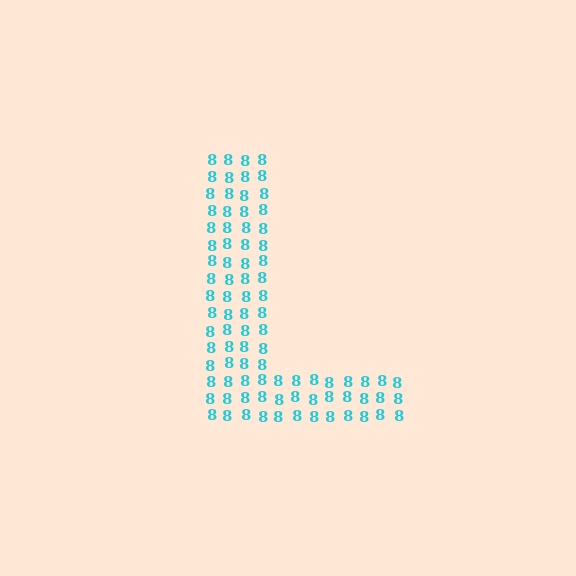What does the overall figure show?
The overall figure shows the letter L.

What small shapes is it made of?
It is made of small digit 8's.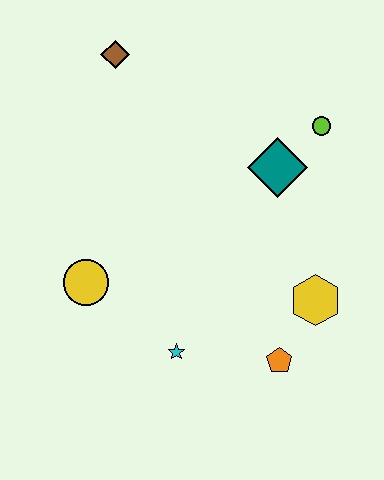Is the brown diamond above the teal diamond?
Yes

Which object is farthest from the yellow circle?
The lime circle is farthest from the yellow circle.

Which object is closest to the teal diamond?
The lime circle is closest to the teal diamond.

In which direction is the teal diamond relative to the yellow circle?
The teal diamond is to the right of the yellow circle.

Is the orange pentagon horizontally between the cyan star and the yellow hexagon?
Yes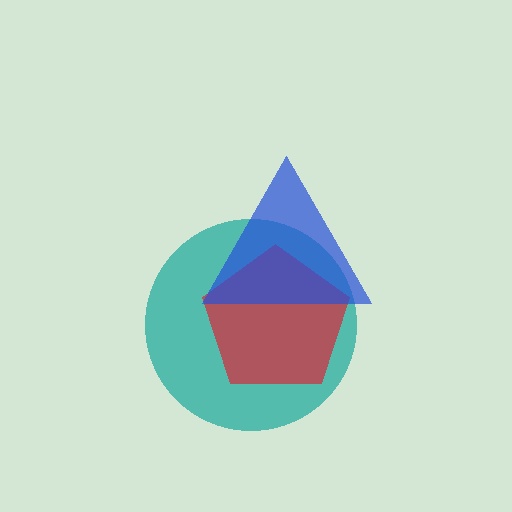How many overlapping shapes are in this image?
There are 3 overlapping shapes in the image.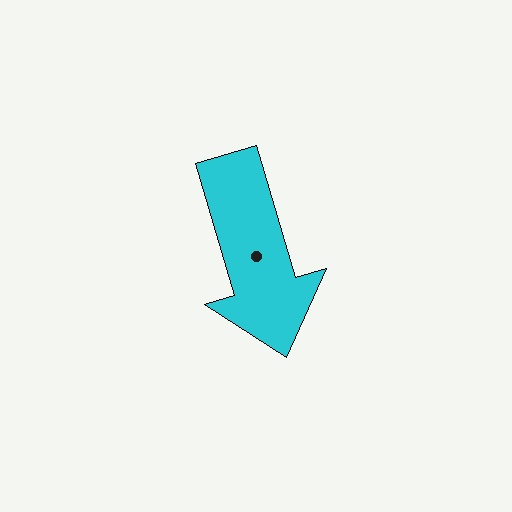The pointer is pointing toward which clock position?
Roughly 5 o'clock.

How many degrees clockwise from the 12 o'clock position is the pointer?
Approximately 163 degrees.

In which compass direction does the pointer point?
South.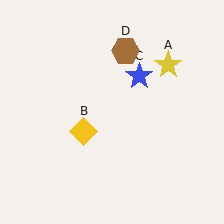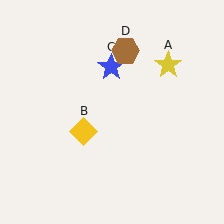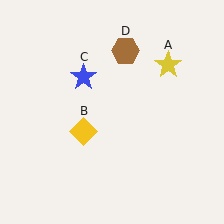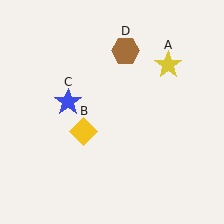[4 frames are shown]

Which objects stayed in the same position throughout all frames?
Yellow star (object A) and yellow diamond (object B) and brown hexagon (object D) remained stationary.